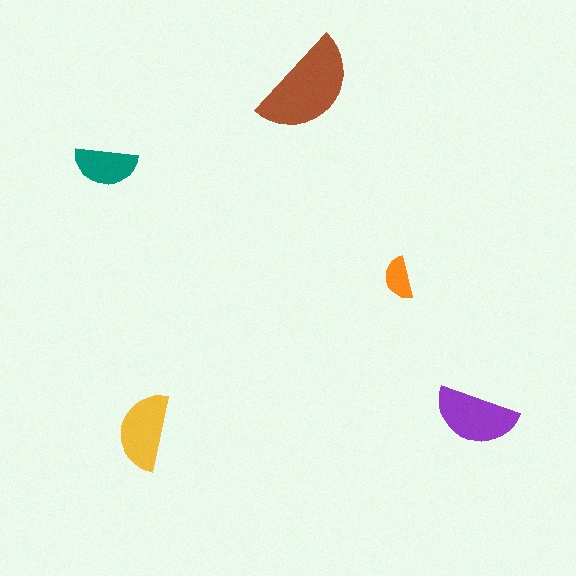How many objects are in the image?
There are 5 objects in the image.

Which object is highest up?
The brown semicircle is topmost.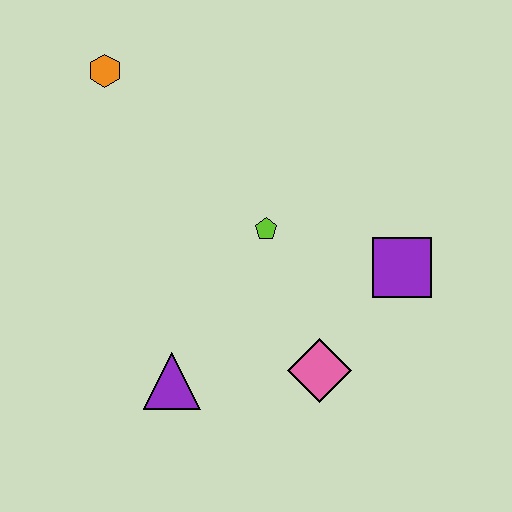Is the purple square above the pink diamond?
Yes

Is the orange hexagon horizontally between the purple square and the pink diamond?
No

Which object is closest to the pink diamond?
The purple square is closest to the pink diamond.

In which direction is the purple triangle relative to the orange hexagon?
The purple triangle is below the orange hexagon.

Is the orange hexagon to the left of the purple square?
Yes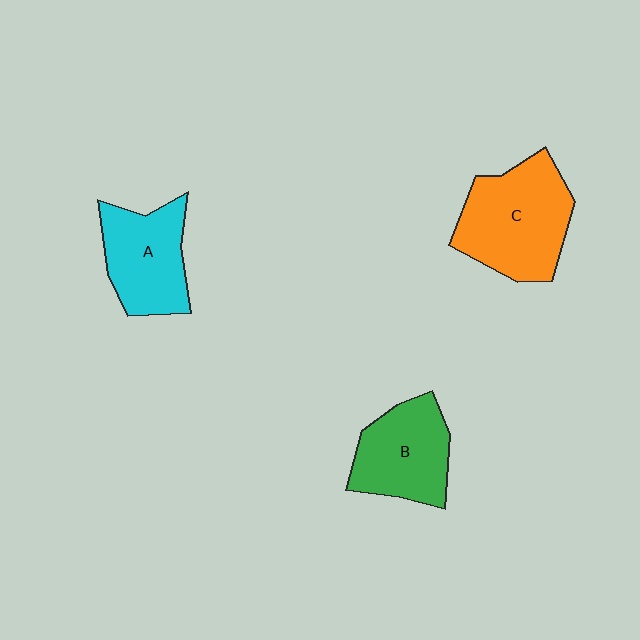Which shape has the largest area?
Shape C (orange).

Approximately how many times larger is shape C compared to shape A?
Approximately 1.3 times.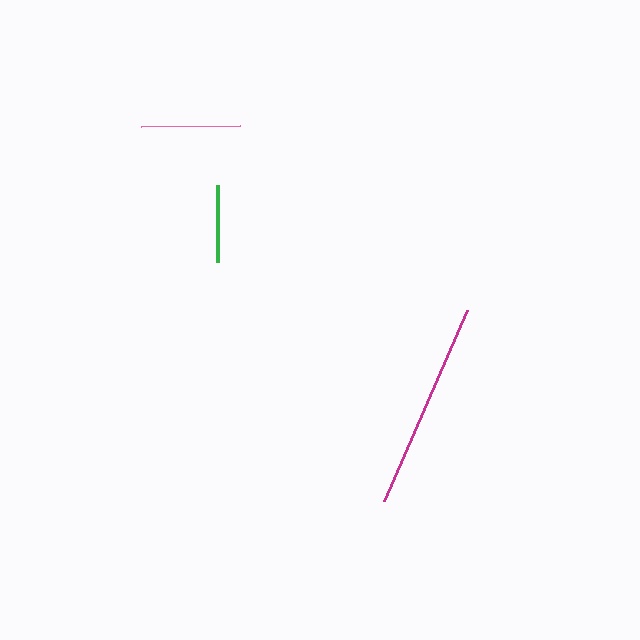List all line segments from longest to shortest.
From longest to shortest: magenta, pink, green.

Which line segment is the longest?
The magenta line is the longest at approximately 208 pixels.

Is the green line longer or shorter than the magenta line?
The magenta line is longer than the green line.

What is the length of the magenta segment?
The magenta segment is approximately 208 pixels long.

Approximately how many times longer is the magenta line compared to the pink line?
The magenta line is approximately 2.1 times the length of the pink line.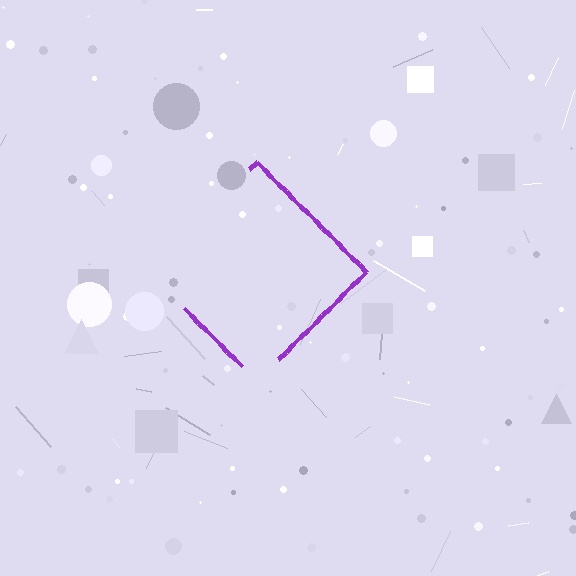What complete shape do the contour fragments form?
The contour fragments form a diamond.